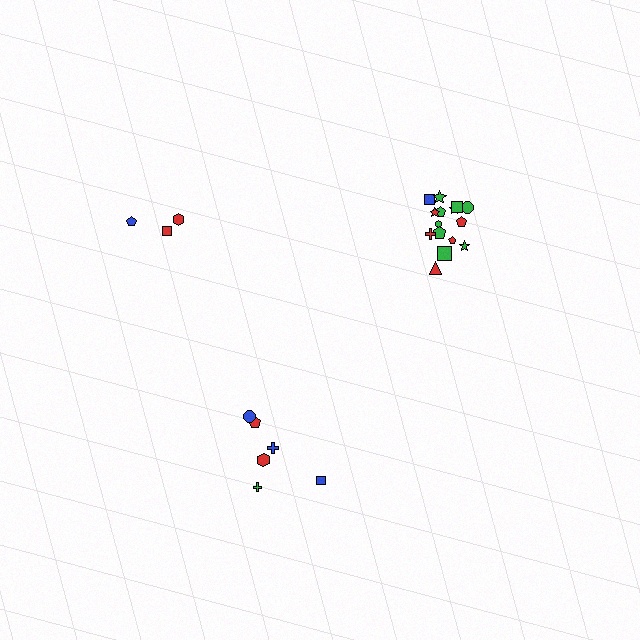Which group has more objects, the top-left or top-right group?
The top-right group.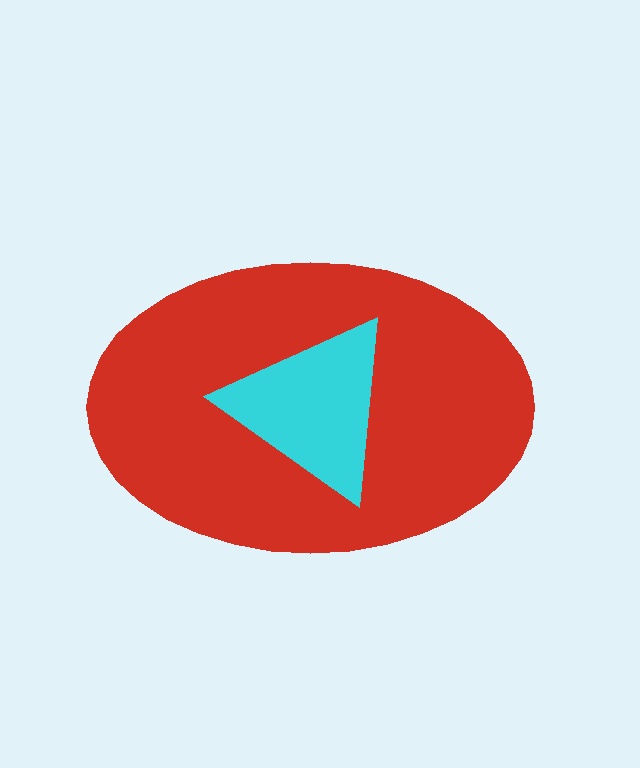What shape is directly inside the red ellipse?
The cyan triangle.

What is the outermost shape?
The red ellipse.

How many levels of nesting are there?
2.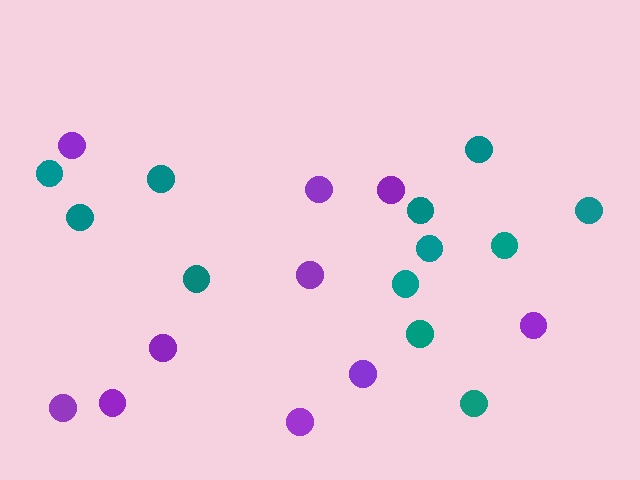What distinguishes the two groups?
There are 2 groups: one group of purple circles (10) and one group of teal circles (12).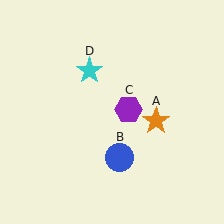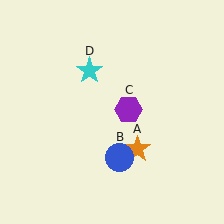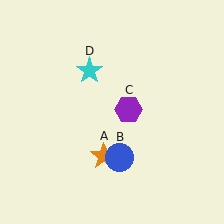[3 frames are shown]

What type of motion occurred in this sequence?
The orange star (object A) rotated clockwise around the center of the scene.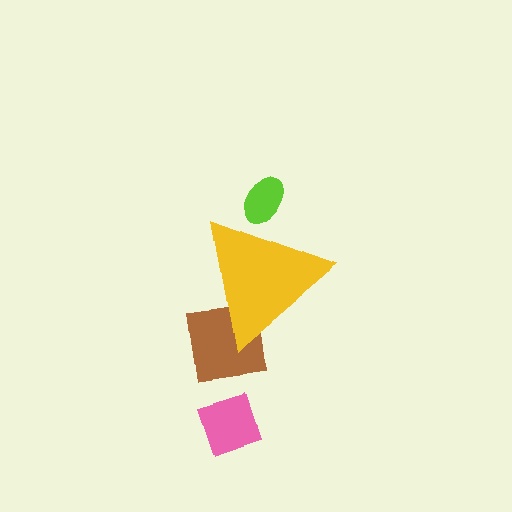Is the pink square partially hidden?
No, the pink square is fully visible.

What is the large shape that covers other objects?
A yellow triangle.